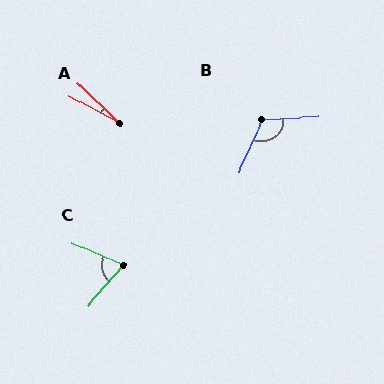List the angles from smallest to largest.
A (16°), C (72°), B (118°).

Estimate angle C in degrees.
Approximately 72 degrees.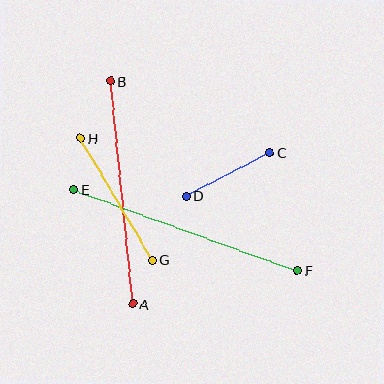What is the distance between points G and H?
The distance is approximately 141 pixels.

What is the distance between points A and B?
The distance is approximately 224 pixels.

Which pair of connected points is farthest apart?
Points E and F are farthest apart.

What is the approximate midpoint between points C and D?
The midpoint is at approximately (228, 175) pixels.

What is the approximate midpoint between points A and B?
The midpoint is at approximately (122, 193) pixels.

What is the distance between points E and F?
The distance is approximately 238 pixels.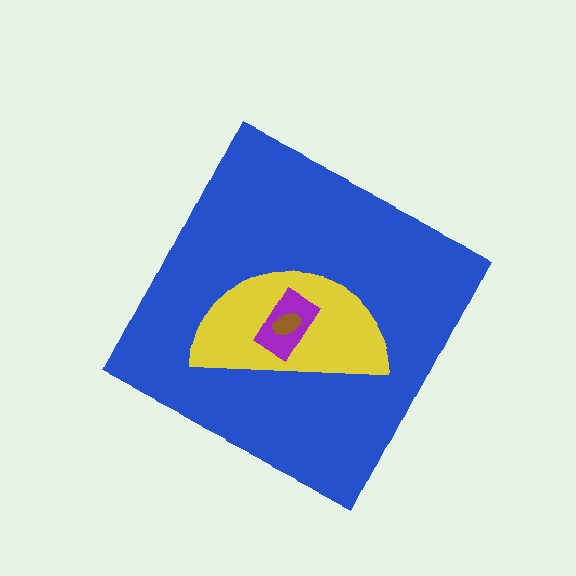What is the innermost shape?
The brown ellipse.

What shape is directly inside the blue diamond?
The yellow semicircle.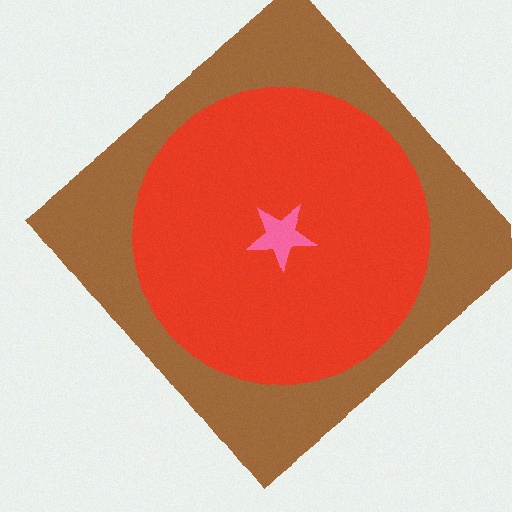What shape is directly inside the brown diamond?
The red circle.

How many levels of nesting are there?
3.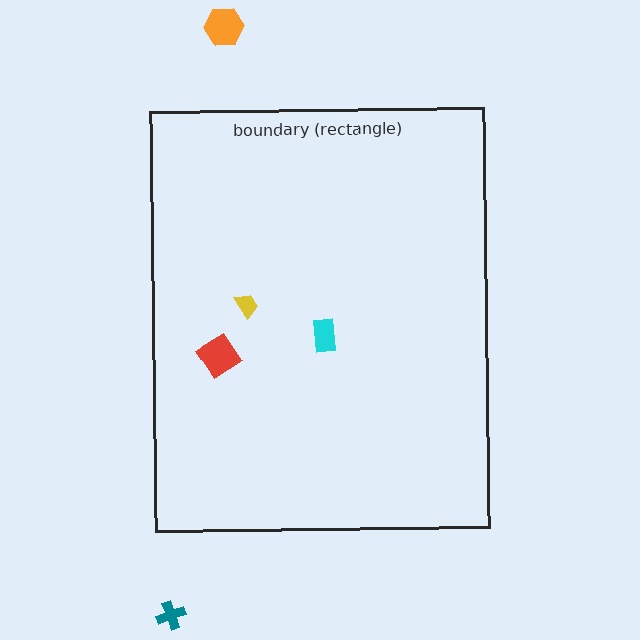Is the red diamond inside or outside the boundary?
Inside.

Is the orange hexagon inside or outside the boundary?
Outside.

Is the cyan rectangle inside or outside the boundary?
Inside.